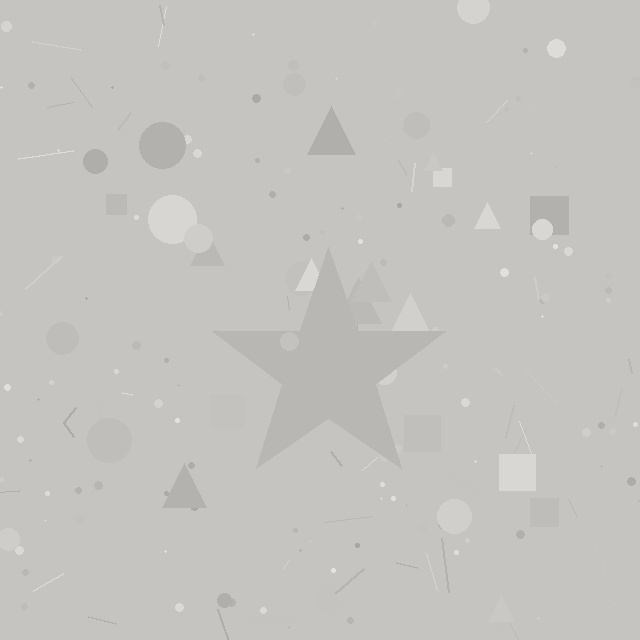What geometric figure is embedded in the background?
A star is embedded in the background.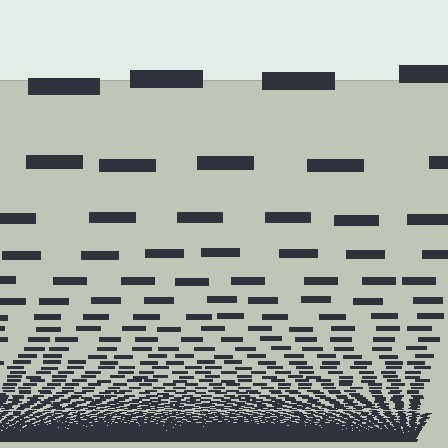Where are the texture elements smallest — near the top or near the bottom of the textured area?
Near the bottom.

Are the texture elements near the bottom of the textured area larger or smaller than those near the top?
Smaller. The gradient is inverted — elements near the bottom are smaller and denser.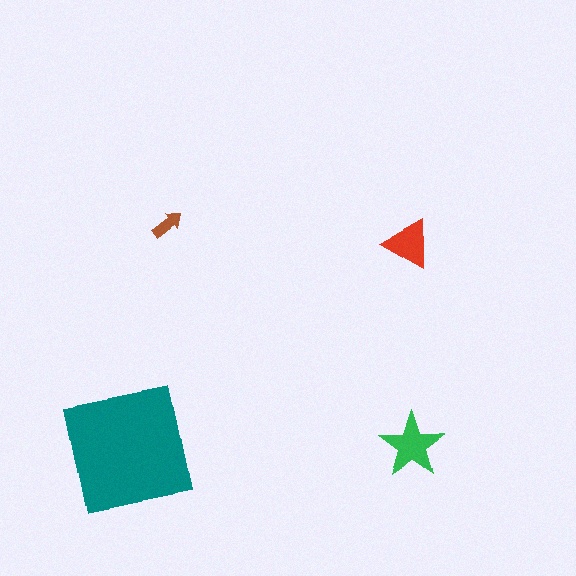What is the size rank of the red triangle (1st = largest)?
3rd.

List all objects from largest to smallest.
The teal square, the green star, the red triangle, the brown arrow.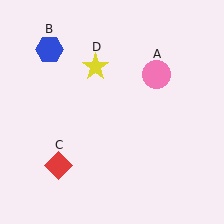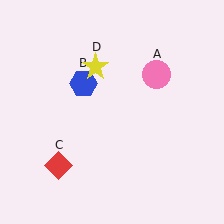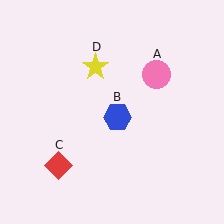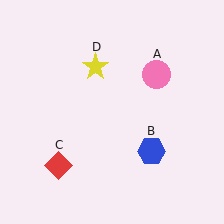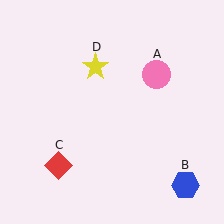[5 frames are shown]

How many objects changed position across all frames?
1 object changed position: blue hexagon (object B).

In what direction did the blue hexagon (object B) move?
The blue hexagon (object B) moved down and to the right.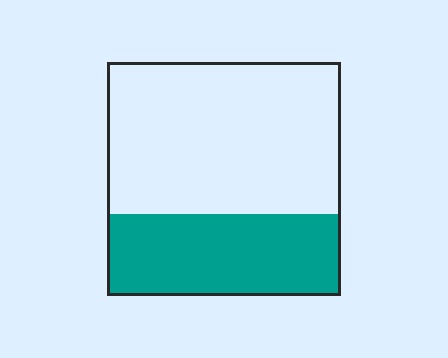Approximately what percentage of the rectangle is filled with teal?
Approximately 35%.